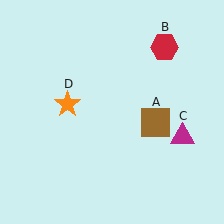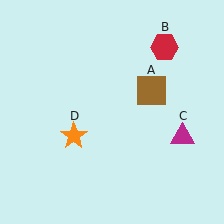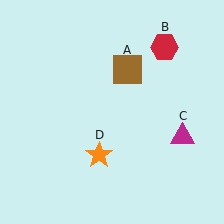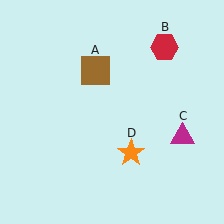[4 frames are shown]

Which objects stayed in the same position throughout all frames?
Red hexagon (object B) and magenta triangle (object C) remained stationary.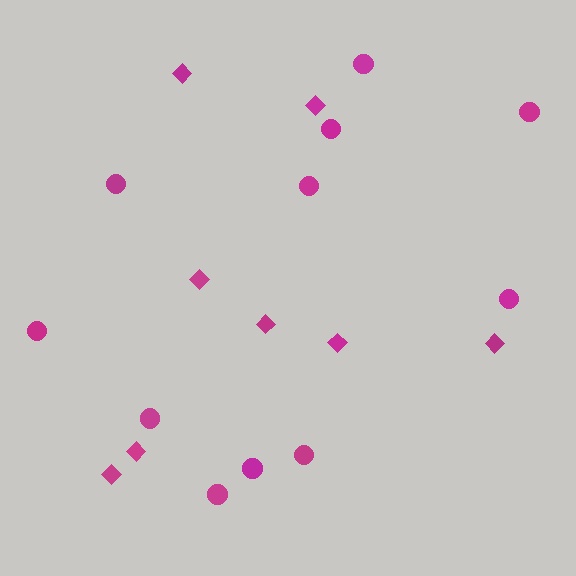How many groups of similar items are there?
There are 2 groups: one group of circles (11) and one group of diamonds (8).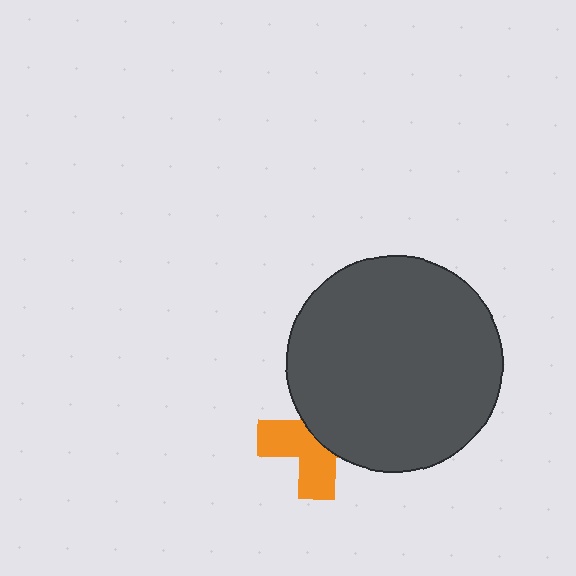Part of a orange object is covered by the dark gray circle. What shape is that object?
It is a cross.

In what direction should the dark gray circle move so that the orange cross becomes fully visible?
The dark gray circle should move toward the upper-right. That is the shortest direction to clear the overlap and leave the orange cross fully visible.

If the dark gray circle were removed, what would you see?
You would see the complete orange cross.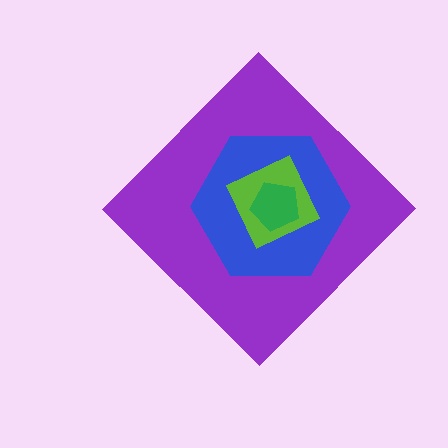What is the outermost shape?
The purple diamond.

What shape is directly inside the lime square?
The green pentagon.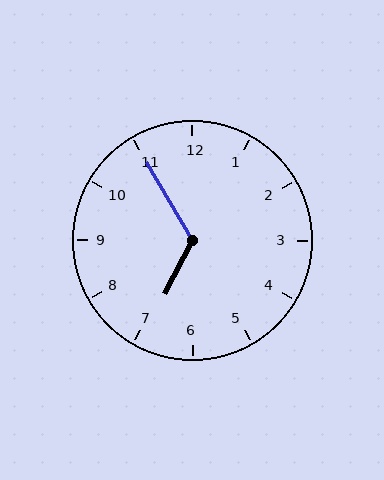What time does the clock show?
6:55.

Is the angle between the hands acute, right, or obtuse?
It is obtuse.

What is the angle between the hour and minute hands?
Approximately 122 degrees.